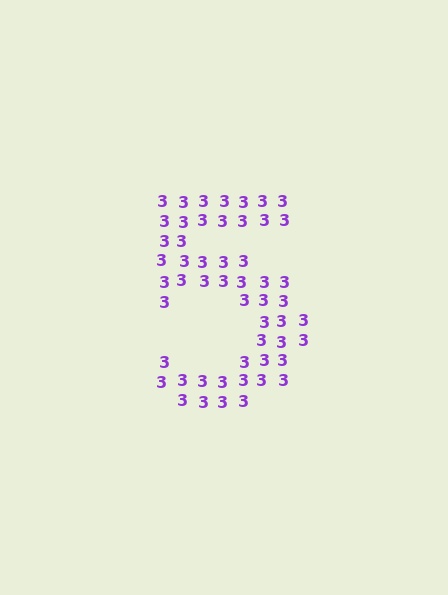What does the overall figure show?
The overall figure shows the digit 5.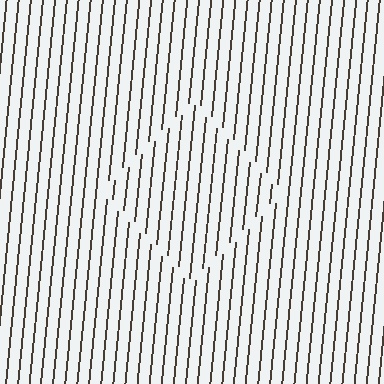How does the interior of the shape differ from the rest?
The interior of the shape contains the same grating, shifted by half a period — the contour is defined by the phase discontinuity where line-ends from the inner and outer gratings abut.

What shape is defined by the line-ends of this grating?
An illusory square. The interior of the shape contains the same grating, shifted by half a period — the contour is defined by the phase discontinuity where line-ends from the inner and outer gratings abut.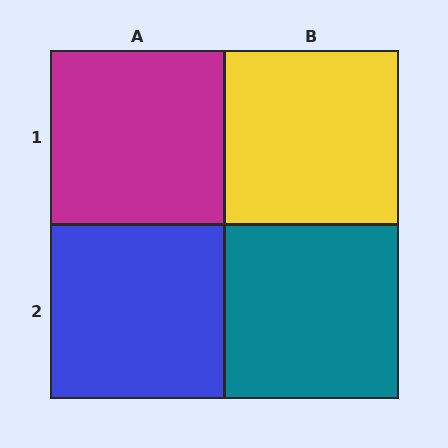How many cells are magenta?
1 cell is magenta.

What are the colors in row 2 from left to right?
Blue, teal.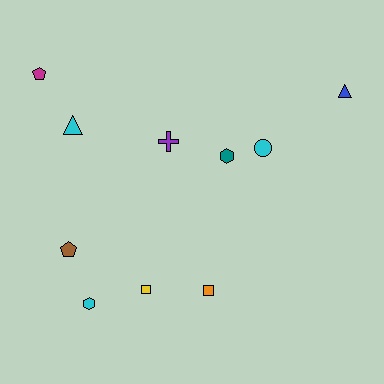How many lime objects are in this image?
There are no lime objects.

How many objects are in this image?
There are 10 objects.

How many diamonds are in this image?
There are no diamonds.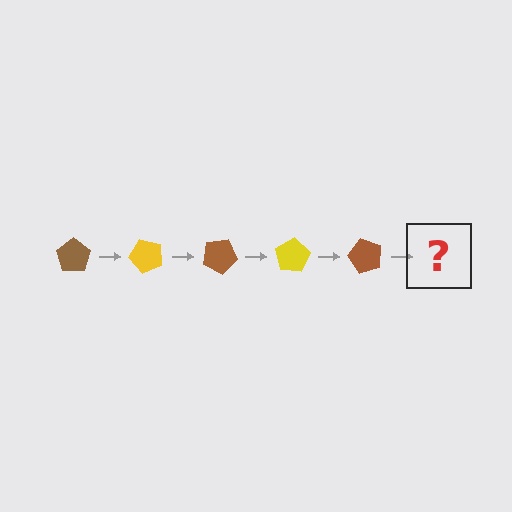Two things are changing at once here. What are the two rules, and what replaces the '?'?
The two rules are that it rotates 50 degrees each step and the color cycles through brown and yellow. The '?' should be a yellow pentagon, rotated 250 degrees from the start.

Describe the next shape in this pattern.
It should be a yellow pentagon, rotated 250 degrees from the start.